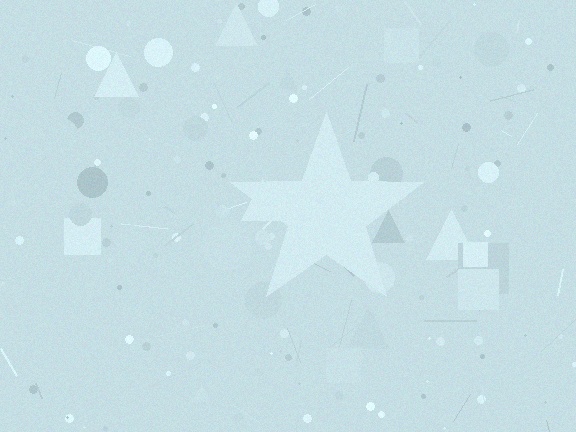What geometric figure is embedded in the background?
A star is embedded in the background.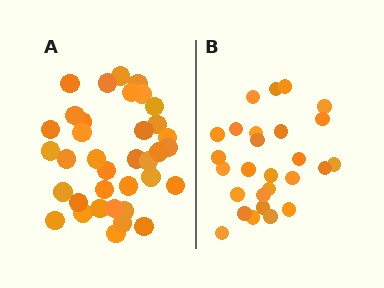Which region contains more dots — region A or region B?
Region A (the left region) has more dots.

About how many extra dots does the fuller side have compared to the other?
Region A has roughly 8 or so more dots than region B.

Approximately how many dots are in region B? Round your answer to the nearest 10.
About 30 dots. (The exact count is 27, which rounds to 30.)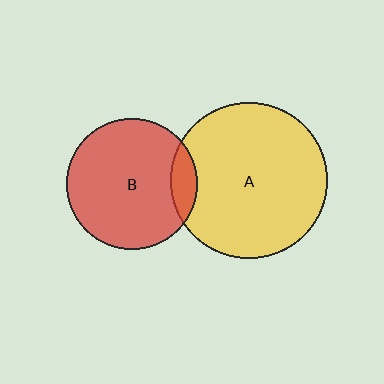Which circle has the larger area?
Circle A (yellow).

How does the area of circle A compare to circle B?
Approximately 1.4 times.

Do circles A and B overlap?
Yes.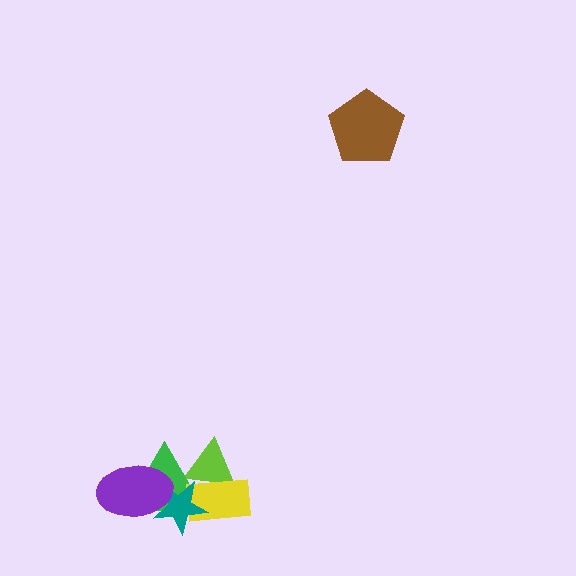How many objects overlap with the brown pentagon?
0 objects overlap with the brown pentagon.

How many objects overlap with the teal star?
4 objects overlap with the teal star.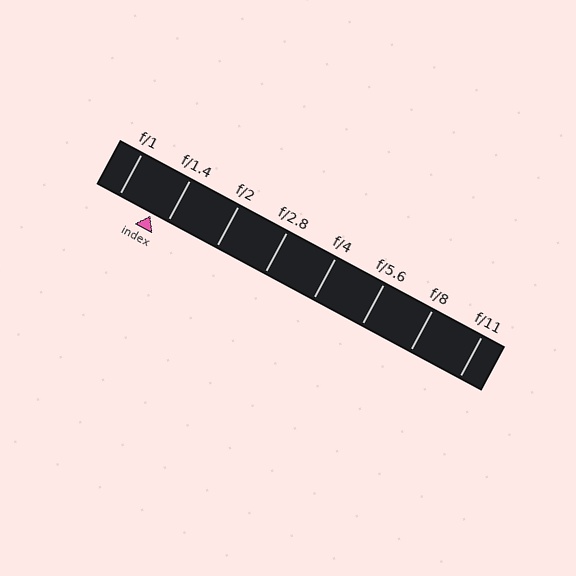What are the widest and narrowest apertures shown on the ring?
The widest aperture shown is f/1 and the narrowest is f/11.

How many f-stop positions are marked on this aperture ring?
There are 8 f-stop positions marked.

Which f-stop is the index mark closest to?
The index mark is closest to f/1.4.